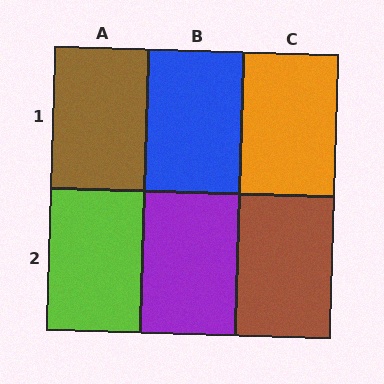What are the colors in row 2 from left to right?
Lime, purple, brown.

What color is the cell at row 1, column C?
Orange.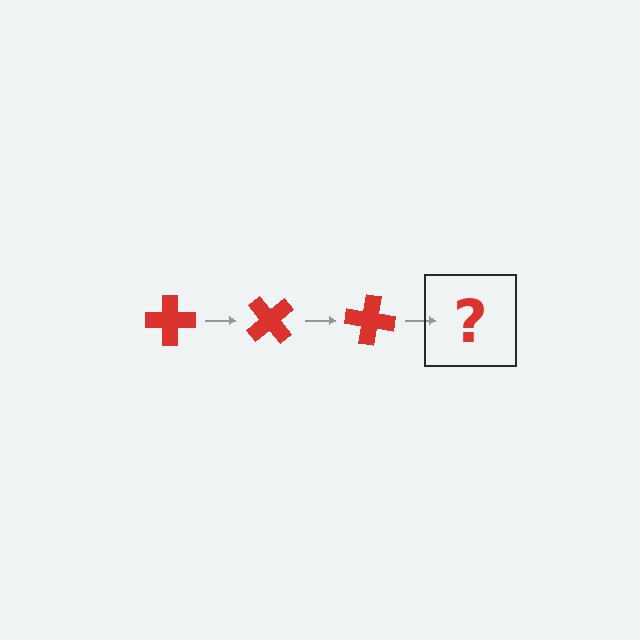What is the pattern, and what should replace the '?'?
The pattern is that the cross rotates 50 degrees each step. The '?' should be a red cross rotated 150 degrees.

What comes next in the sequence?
The next element should be a red cross rotated 150 degrees.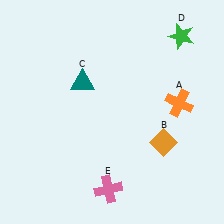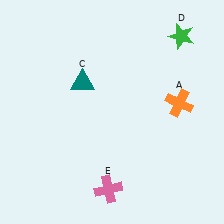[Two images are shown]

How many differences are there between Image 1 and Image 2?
There is 1 difference between the two images.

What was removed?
The orange diamond (B) was removed in Image 2.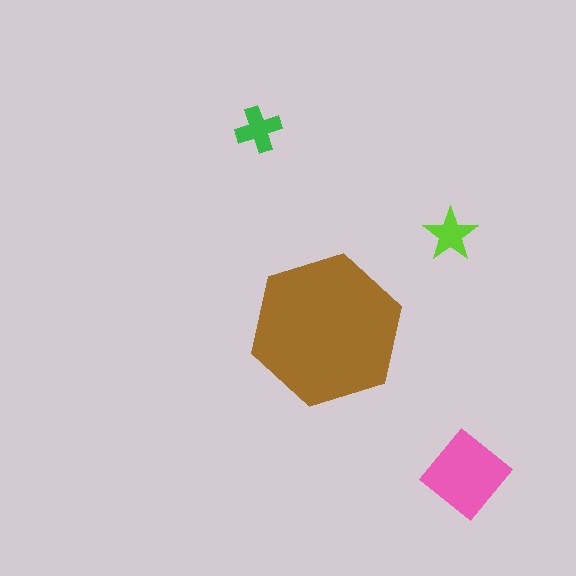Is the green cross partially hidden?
No, the green cross is fully visible.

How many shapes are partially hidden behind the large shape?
0 shapes are partially hidden.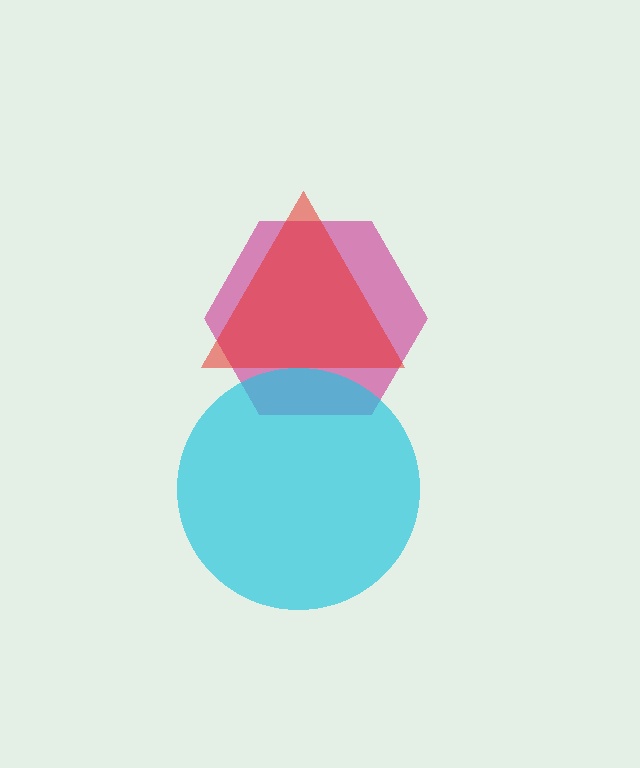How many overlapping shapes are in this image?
There are 3 overlapping shapes in the image.